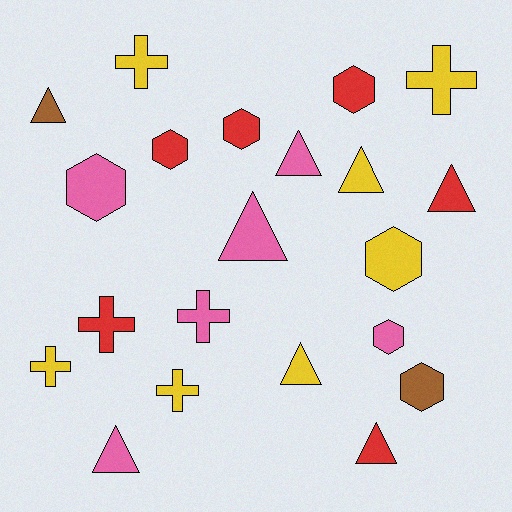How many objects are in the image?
There are 21 objects.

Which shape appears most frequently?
Triangle, with 8 objects.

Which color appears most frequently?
Yellow, with 7 objects.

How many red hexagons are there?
There are 3 red hexagons.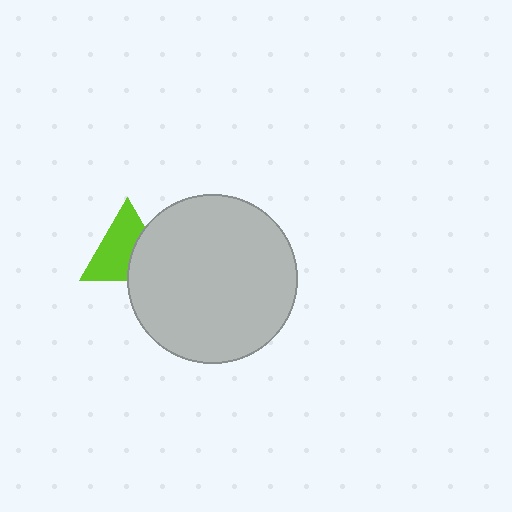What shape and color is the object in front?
The object in front is a light gray circle.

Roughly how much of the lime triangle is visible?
About half of it is visible (roughly 63%).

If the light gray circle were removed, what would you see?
You would see the complete lime triangle.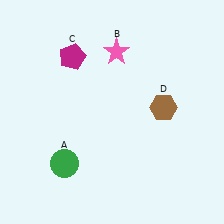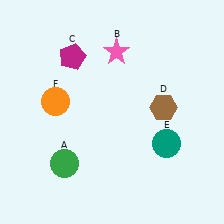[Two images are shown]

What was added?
A teal circle (E), an orange circle (F) were added in Image 2.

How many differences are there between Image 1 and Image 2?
There are 2 differences between the two images.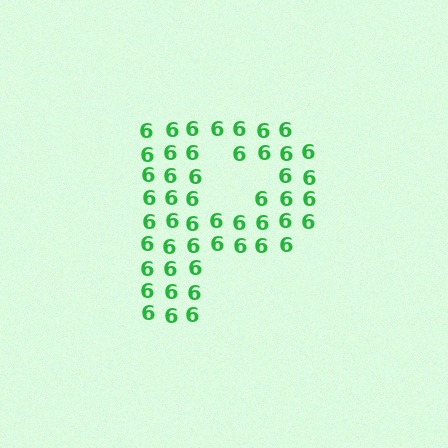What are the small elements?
The small elements are digit 6's.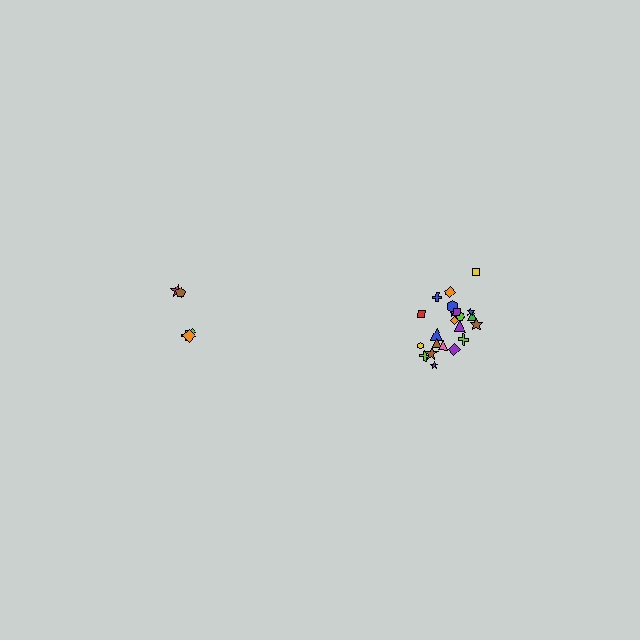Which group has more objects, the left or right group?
The right group.